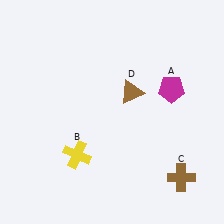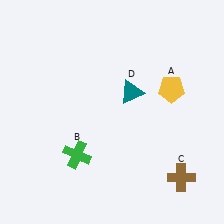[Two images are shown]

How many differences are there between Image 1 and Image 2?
There are 3 differences between the two images.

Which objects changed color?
A changed from magenta to yellow. B changed from yellow to green. D changed from brown to teal.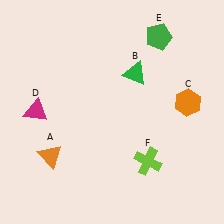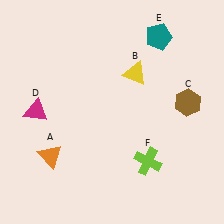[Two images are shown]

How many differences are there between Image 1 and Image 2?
There are 3 differences between the two images.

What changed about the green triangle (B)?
In Image 1, B is green. In Image 2, it changed to yellow.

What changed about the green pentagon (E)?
In Image 1, E is green. In Image 2, it changed to teal.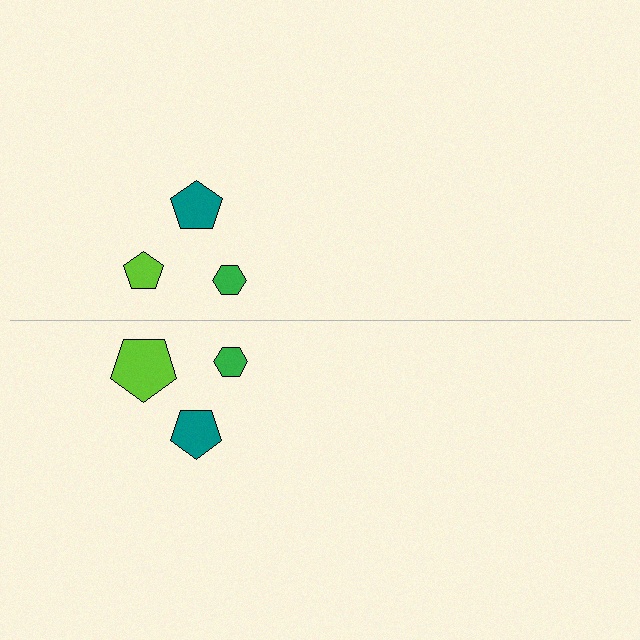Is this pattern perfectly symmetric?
No, the pattern is not perfectly symmetric. The lime pentagon on the bottom side has a different size than its mirror counterpart.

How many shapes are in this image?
There are 6 shapes in this image.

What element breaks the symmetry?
The lime pentagon on the bottom side has a different size than its mirror counterpart.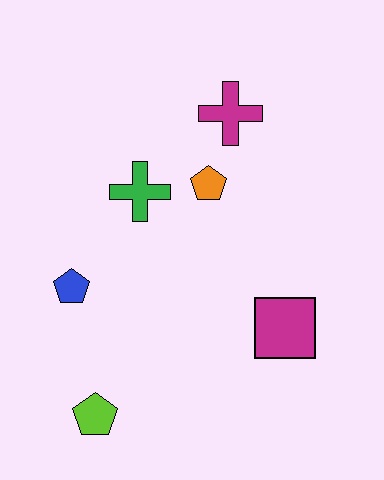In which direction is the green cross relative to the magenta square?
The green cross is to the left of the magenta square.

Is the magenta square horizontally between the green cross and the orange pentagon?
No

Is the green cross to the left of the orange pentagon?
Yes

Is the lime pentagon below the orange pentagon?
Yes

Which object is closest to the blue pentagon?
The green cross is closest to the blue pentagon.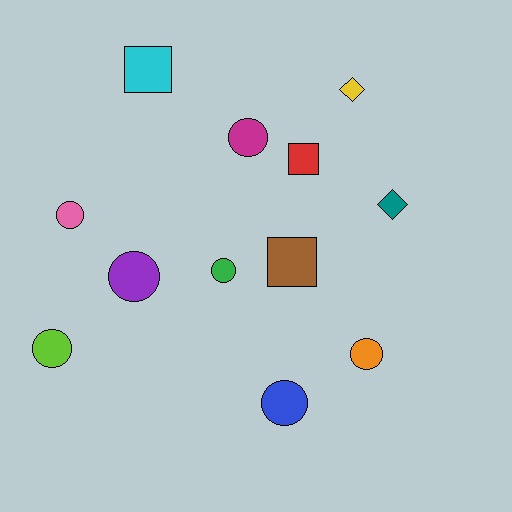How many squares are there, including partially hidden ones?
There are 3 squares.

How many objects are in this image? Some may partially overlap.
There are 12 objects.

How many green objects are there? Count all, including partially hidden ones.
There is 1 green object.